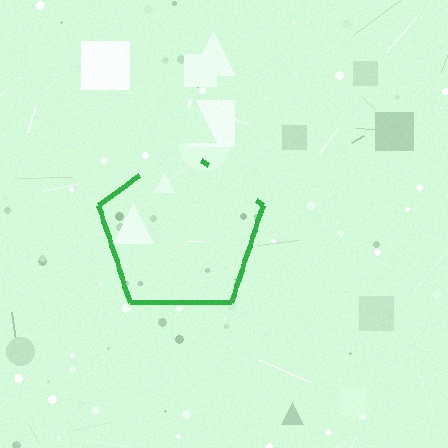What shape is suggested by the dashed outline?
The dashed outline suggests a pentagon.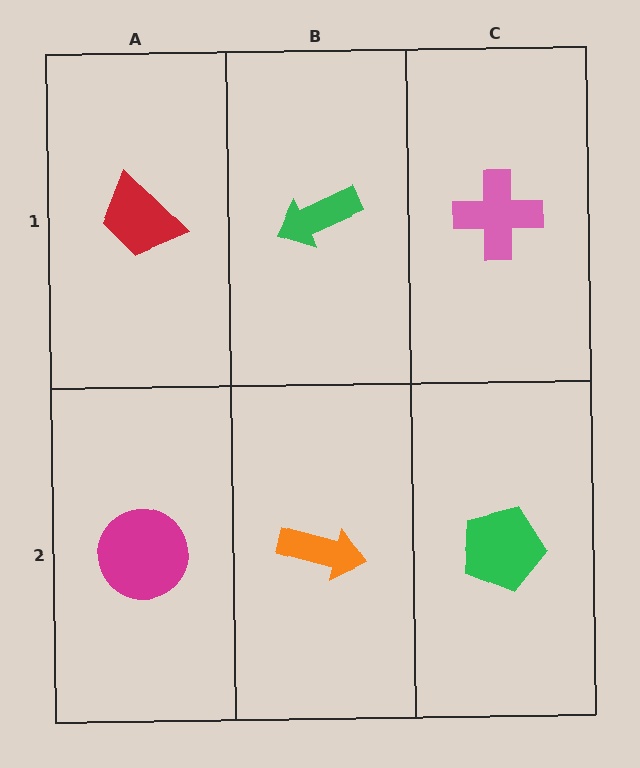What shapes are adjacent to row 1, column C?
A green pentagon (row 2, column C), a green arrow (row 1, column B).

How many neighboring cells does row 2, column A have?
2.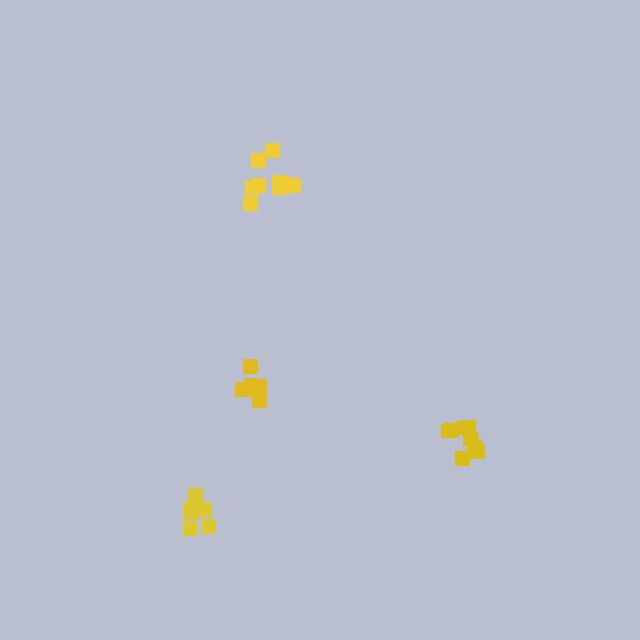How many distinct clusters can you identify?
There are 4 distinct clusters.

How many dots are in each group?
Group 1: 8 dots, Group 2: 9 dots, Group 3: 6 dots, Group 4: 6 dots (29 total).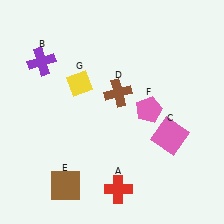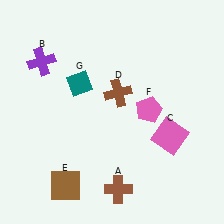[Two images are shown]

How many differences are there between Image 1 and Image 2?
There are 2 differences between the two images.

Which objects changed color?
A changed from red to brown. G changed from yellow to teal.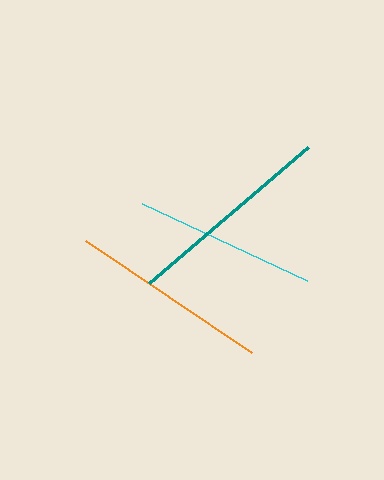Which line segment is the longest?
The teal line is the longest at approximately 210 pixels.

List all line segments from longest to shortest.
From longest to shortest: teal, orange, cyan.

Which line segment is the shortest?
The cyan line is the shortest at approximately 182 pixels.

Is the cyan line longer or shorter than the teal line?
The teal line is longer than the cyan line.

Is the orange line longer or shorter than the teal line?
The teal line is longer than the orange line.